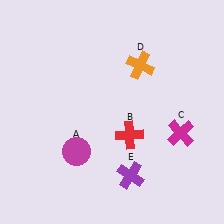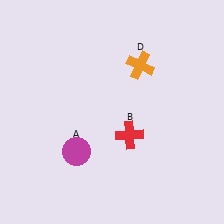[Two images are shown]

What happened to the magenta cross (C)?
The magenta cross (C) was removed in Image 2. It was in the bottom-right area of Image 1.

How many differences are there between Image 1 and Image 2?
There are 2 differences between the two images.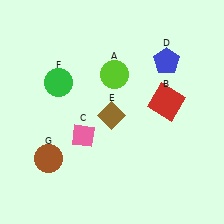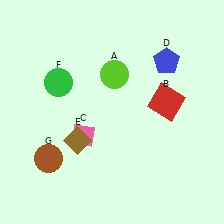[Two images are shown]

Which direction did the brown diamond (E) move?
The brown diamond (E) moved left.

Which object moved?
The brown diamond (E) moved left.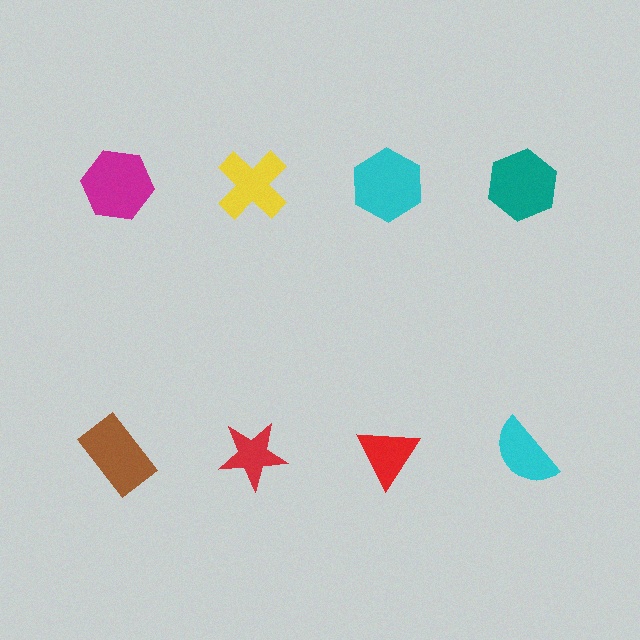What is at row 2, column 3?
A red triangle.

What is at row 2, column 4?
A cyan semicircle.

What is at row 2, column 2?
A red star.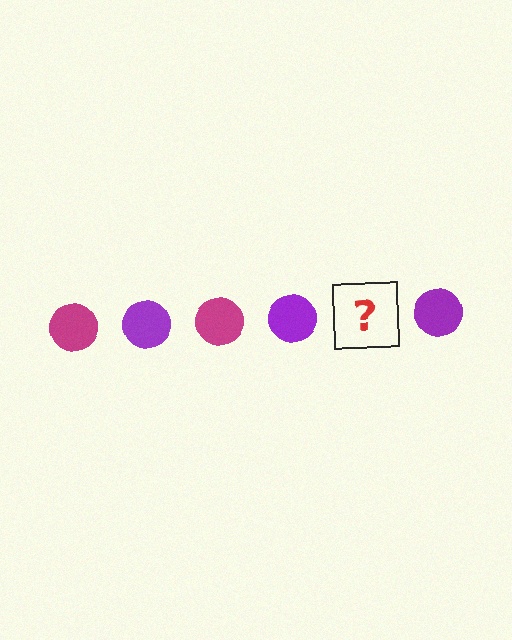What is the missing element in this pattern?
The missing element is a magenta circle.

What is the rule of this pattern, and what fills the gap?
The rule is that the pattern cycles through magenta, purple circles. The gap should be filled with a magenta circle.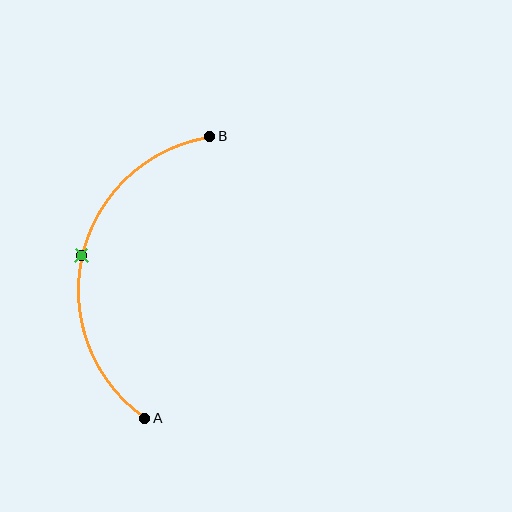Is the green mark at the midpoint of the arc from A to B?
Yes. The green mark lies on the arc at equal arc-length from both A and B — it is the arc midpoint.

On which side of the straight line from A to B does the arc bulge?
The arc bulges to the left of the straight line connecting A and B.